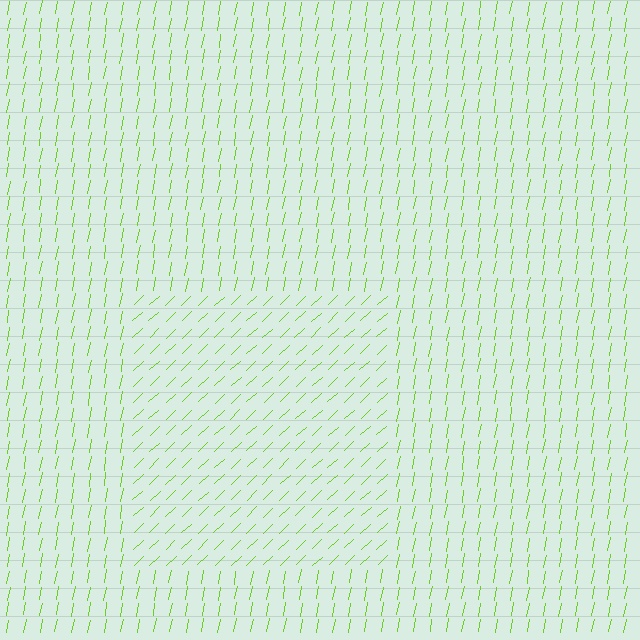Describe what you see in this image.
The image is filled with small lime line segments. A rectangle region in the image has lines oriented differently from the surrounding lines, creating a visible texture boundary.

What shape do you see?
I see a rectangle.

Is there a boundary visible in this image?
Yes, there is a texture boundary formed by a change in line orientation.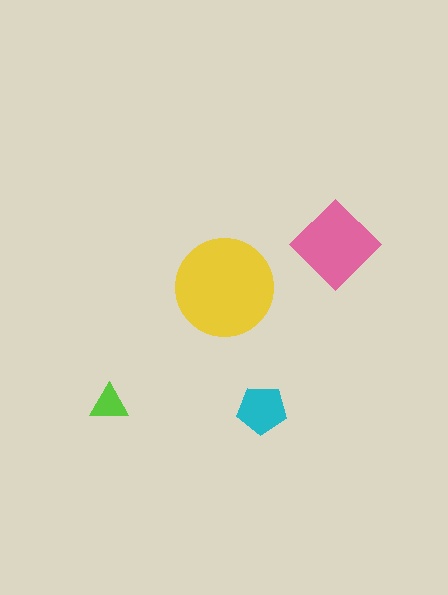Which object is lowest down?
The cyan pentagon is bottommost.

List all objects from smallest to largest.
The lime triangle, the cyan pentagon, the pink diamond, the yellow circle.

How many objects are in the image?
There are 4 objects in the image.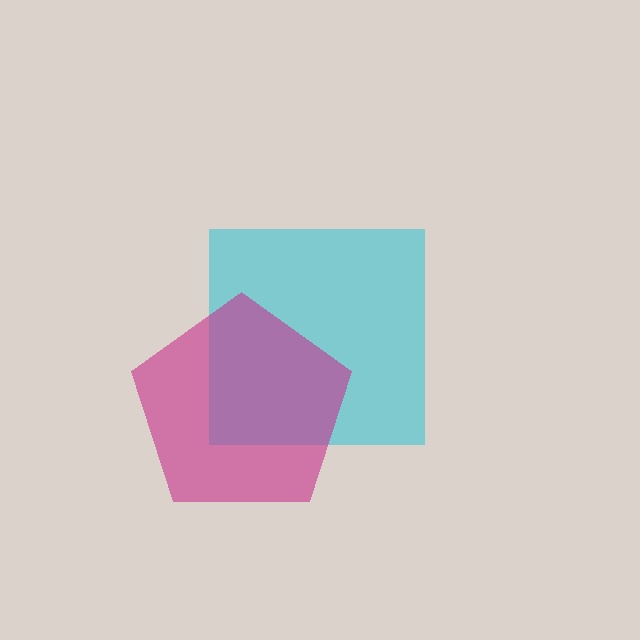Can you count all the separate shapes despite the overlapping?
Yes, there are 2 separate shapes.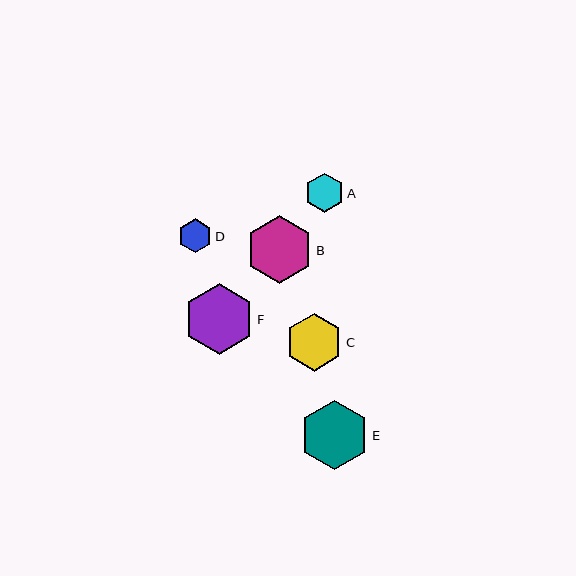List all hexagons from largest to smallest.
From largest to smallest: F, E, B, C, A, D.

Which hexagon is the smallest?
Hexagon D is the smallest with a size of approximately 34 pixels.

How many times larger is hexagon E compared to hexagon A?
Hexagon E is approximately 1.8 times the size of hexagon A.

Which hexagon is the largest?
Hexagon F is the largest with a size of approximately 71 pixels.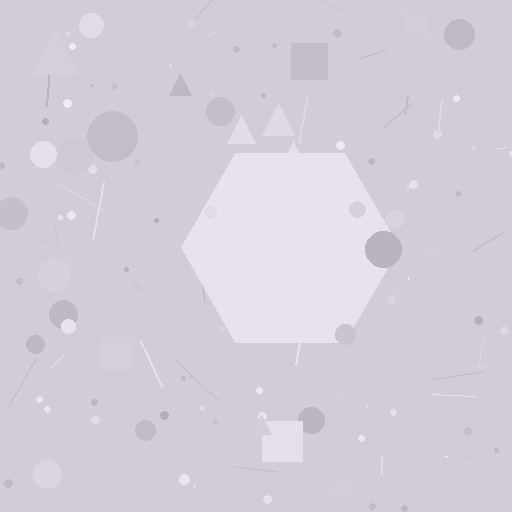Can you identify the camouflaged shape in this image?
The camouflaged shape is a hexagon.